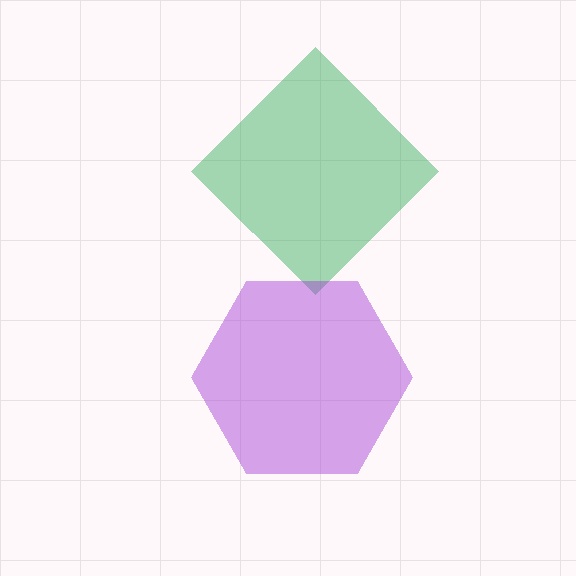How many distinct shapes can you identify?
There are 2 distinct shapes: a green diamond, a purple hexagon.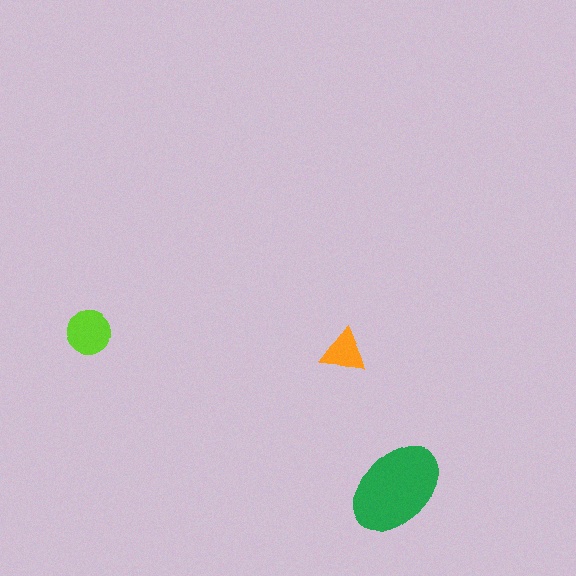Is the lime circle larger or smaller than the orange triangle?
Larger.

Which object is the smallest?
The orange triangle.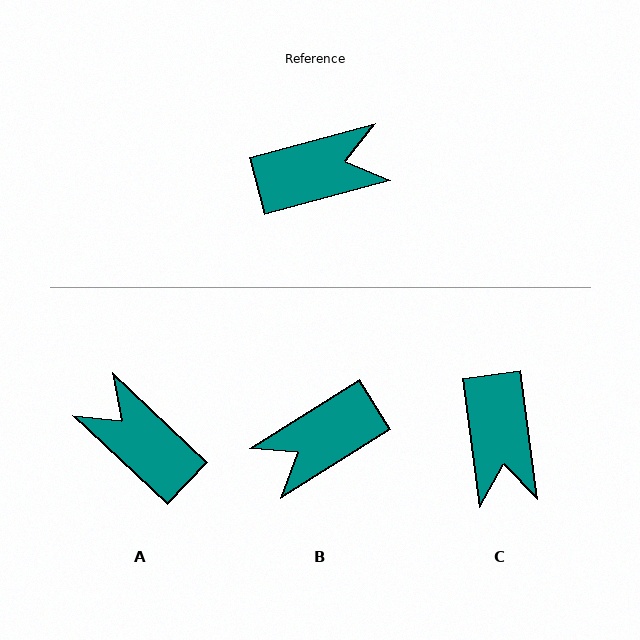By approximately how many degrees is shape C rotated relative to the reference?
Approximately 97 degrees clockwise.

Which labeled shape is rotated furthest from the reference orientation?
B, about 163 degrees away.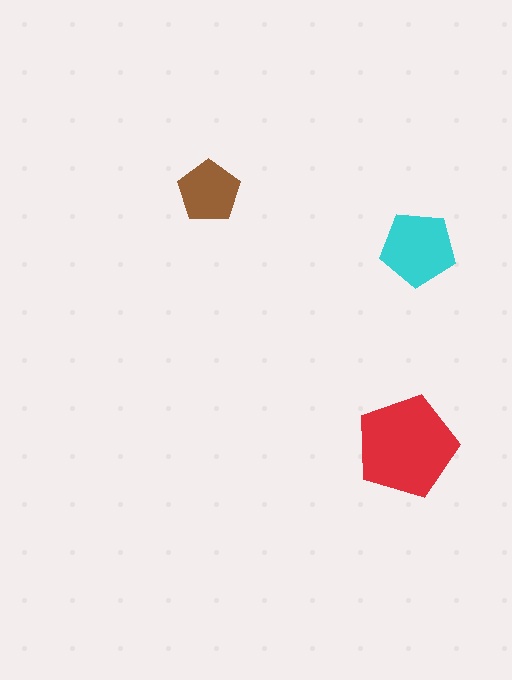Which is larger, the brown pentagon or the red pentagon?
The red one.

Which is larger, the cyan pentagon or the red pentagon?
The red one.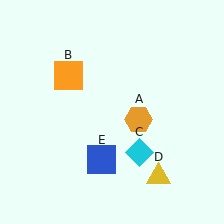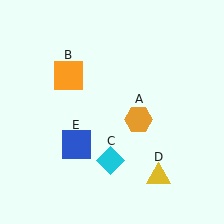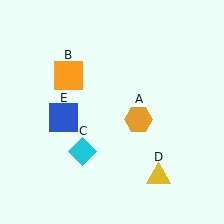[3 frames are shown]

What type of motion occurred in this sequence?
The cyan diamond (object C), blue square (object E) rotated clockwise around the center of the scene.